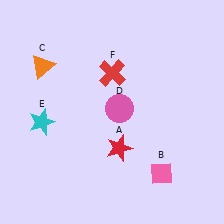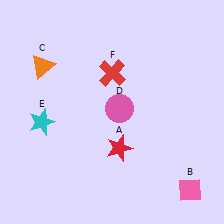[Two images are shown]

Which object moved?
The pink diamond (B) moved right.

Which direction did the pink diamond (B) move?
The pink diamond (B) moved right.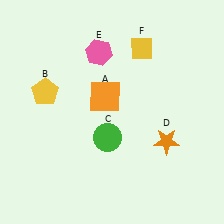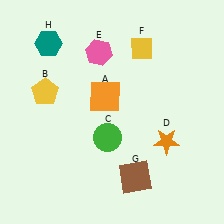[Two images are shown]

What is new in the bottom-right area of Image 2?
A brown square (G) was added in the bottom-right area of Image 2.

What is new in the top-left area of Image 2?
A teal hexagon (H) was added in the top-left area of Image 2.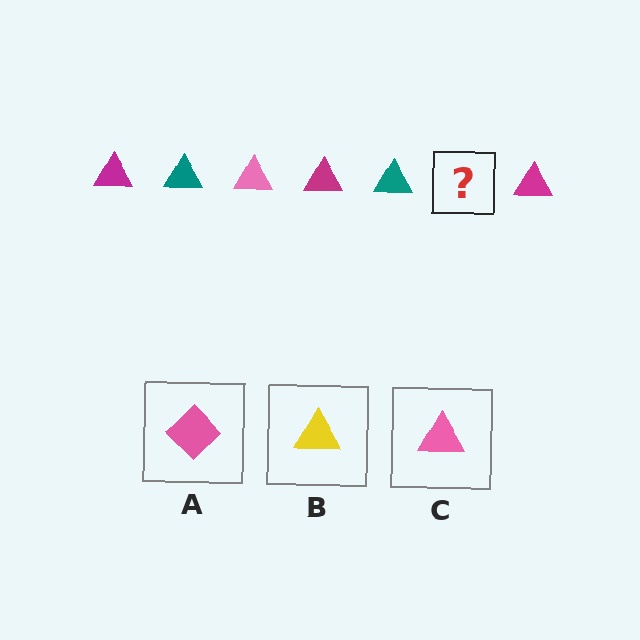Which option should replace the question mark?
Option C.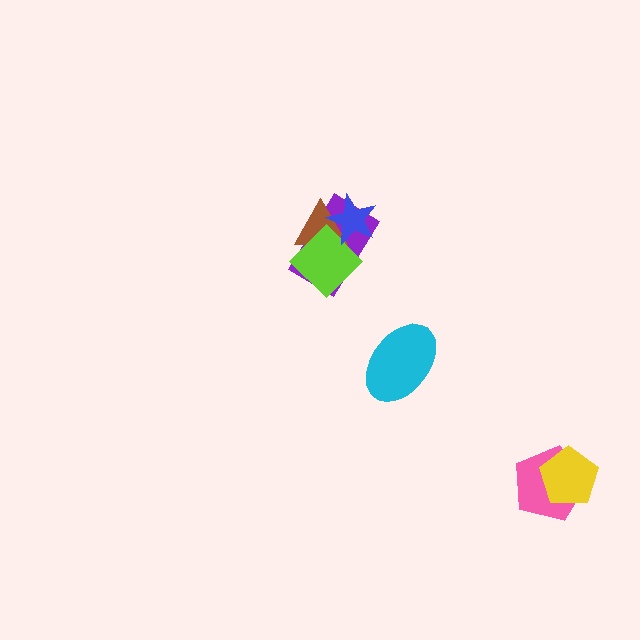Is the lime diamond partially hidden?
Yes, it is partially covered by another shape.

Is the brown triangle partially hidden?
Yes, it is partially covered by another shape.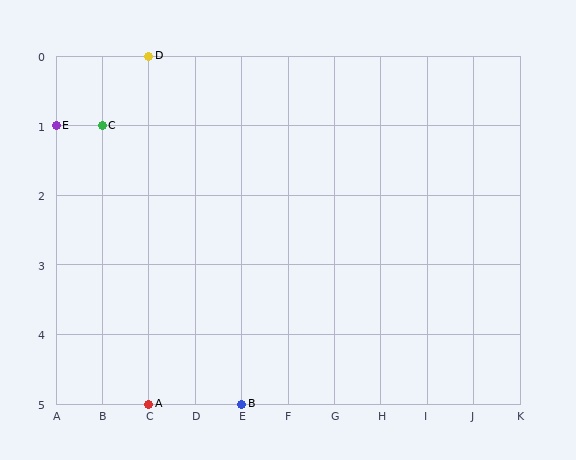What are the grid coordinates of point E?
Point E is at grid coordinates (A, 1).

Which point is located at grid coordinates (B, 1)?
Point C is at (B, 1).